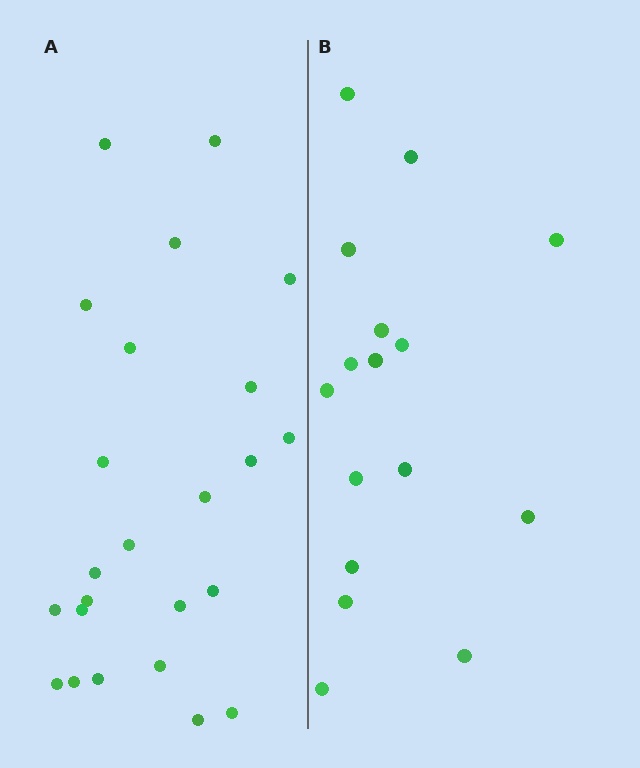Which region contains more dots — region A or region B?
Region A (the left region) has more dots.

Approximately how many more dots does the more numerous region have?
Region A has roughly 8 or so more dots than region B.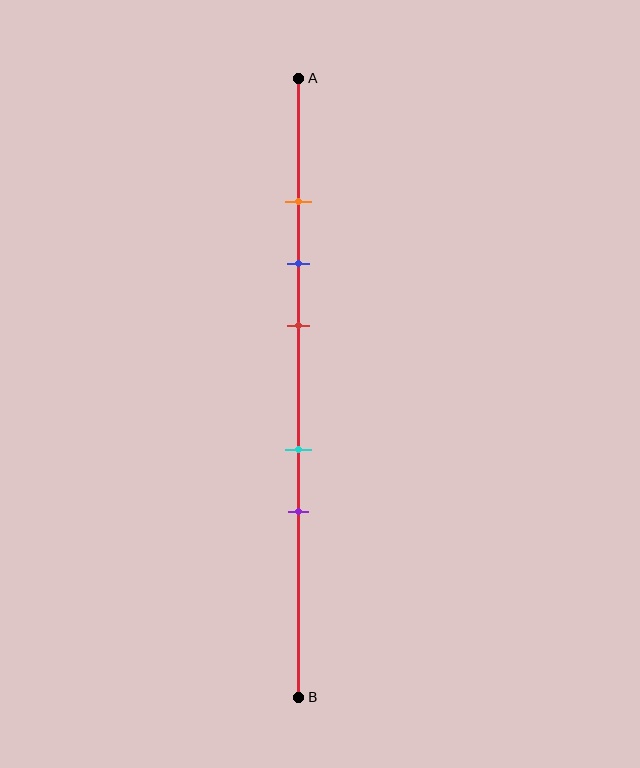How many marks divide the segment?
There are 5 marks dividing the segment.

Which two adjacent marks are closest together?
The orange and blue marks are the closest adjacent pair.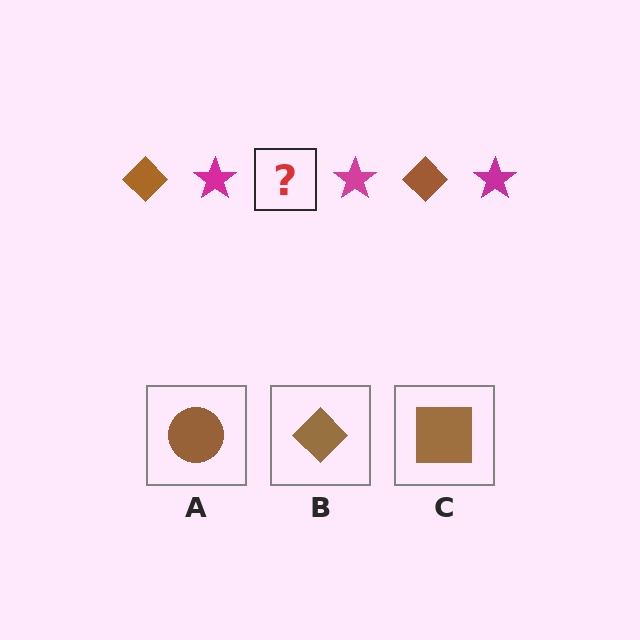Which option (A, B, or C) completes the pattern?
B.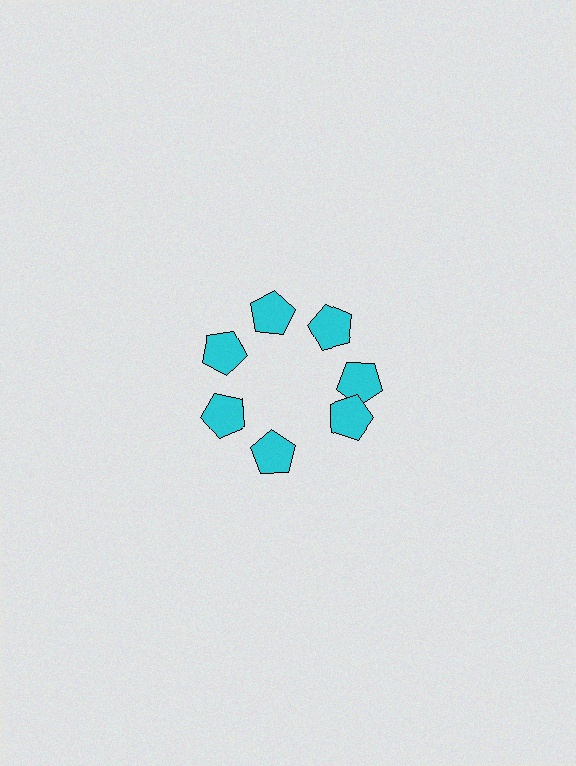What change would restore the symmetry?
The symmetry would be restored by rotating it back into even spacing with its neighbors so that all 7 pentagons sit at equal angles and equal distance from the center.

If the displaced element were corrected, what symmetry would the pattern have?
It would have 7-fold rotational symmetry — the pattern would map onto itself every 51 degrees.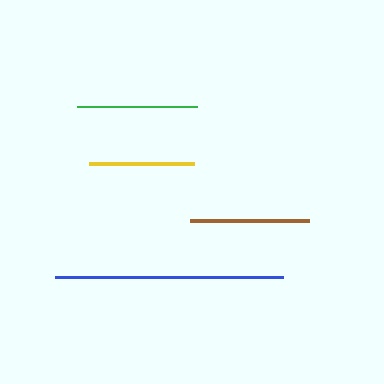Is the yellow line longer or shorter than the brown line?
The brown line is longer than the yellow line.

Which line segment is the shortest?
The yellow line is the shortest at approximately 105 pixels.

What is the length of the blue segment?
The blue segment is approximately 229 pixels long.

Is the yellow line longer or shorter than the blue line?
The blue line is longer than the yellow line.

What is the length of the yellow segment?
The yellow segment is approximately 105 pixels long.